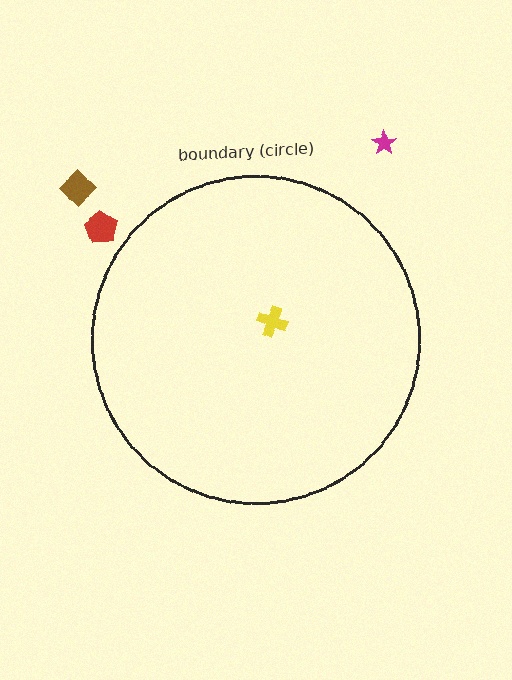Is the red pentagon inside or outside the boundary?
Outside.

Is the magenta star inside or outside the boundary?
Outside.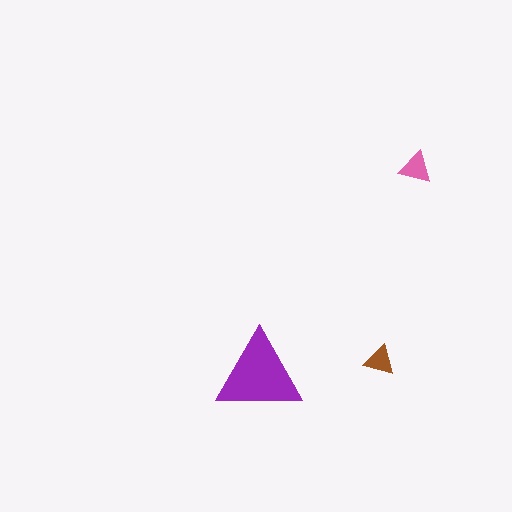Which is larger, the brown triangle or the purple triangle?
The purple one.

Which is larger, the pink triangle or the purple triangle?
The purple one.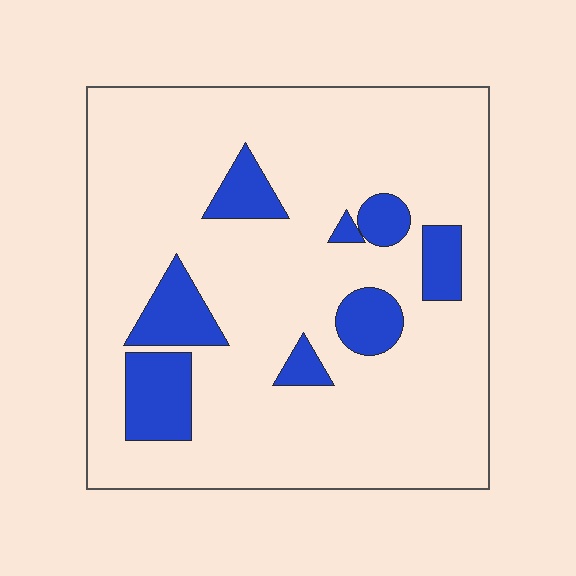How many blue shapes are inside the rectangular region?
8.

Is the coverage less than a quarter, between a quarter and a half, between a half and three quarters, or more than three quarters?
Less than a quarter.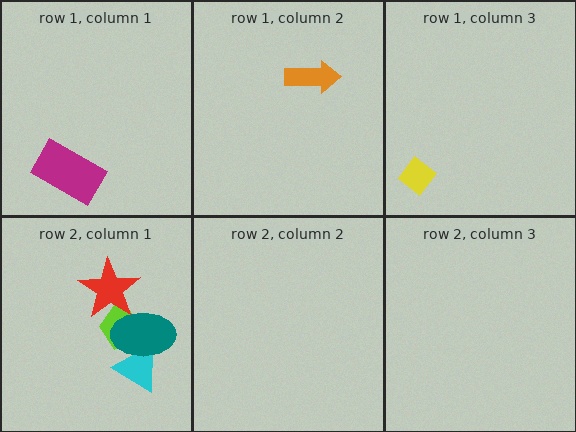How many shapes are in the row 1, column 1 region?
1.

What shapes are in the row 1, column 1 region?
The magenta rectangle.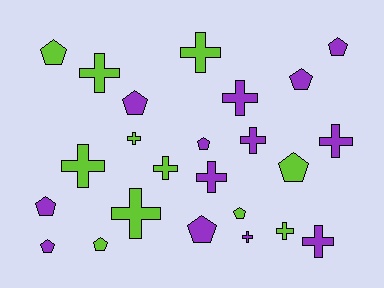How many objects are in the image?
There are 24 objects.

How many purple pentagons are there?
There are 7 purple pentagons.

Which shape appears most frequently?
Cross, with 13 objects.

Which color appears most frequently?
Purple, with 13 objects.